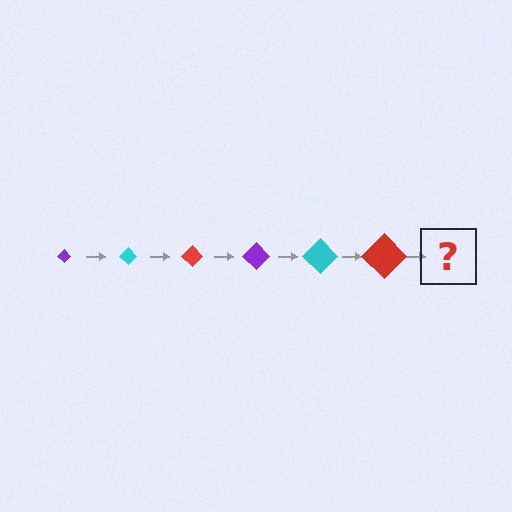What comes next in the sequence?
The next element should be a purple diamond, larger than the previous one.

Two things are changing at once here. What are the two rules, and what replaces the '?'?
The two rules are that the diamond grows larger each step and the color cycles through purple, cyan, and red. The '?' should be a purple diamond, larger than the previous one.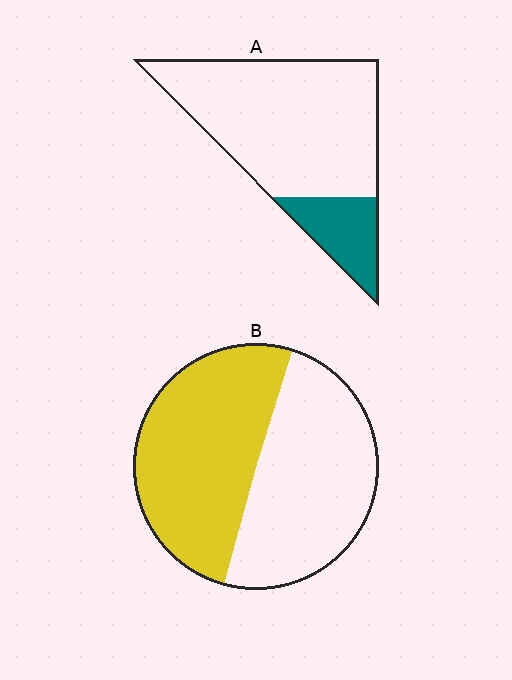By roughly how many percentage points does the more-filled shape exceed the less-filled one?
By roughly 30 percentage points (B over A).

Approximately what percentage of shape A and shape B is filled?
A is approximately 20% and B is approximately 50%.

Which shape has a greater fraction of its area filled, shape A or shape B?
Shape B.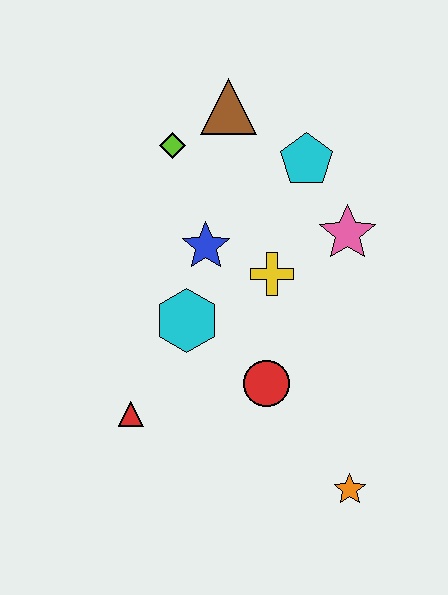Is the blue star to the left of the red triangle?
No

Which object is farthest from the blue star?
The orange star is farthest from the blue star.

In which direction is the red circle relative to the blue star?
The red circle is below the blue star.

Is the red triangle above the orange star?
Yes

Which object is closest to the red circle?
The cyan hexagon is closest to the red circle.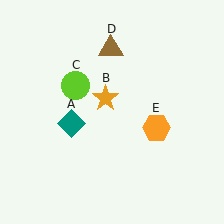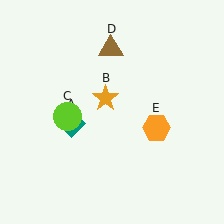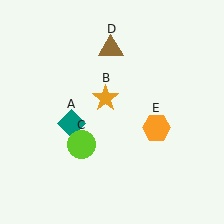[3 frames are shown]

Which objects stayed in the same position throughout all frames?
Teal diamond (object A) and orange star (object B) and brown triangle (object D) and orange hexagon (object E) remained stationary.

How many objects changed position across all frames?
1 object changed position: lime circle (object C).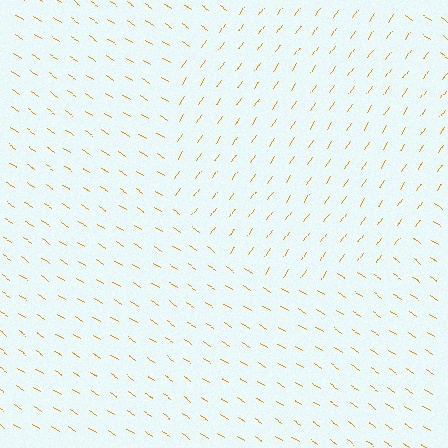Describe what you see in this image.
The image is filled with small orange line segments. A circle region in the image has lines oriented differently from the surrounding lines, creating a visible texture boundary.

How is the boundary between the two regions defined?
The boundary is defined purely by a change in line orientation (approximately 89 degrees difference). All lines are the same color and thickness.